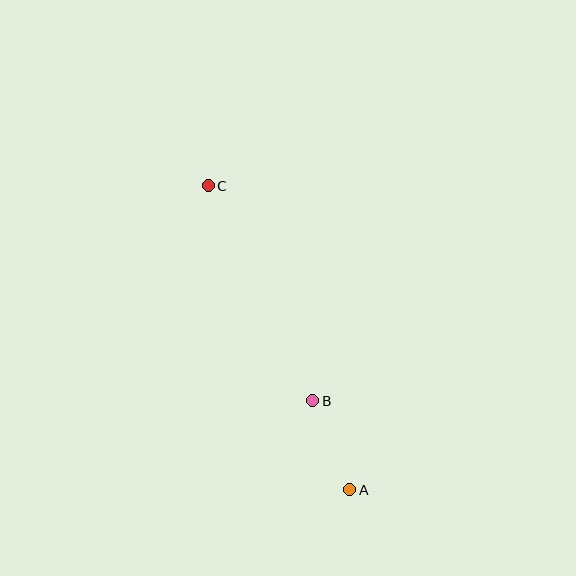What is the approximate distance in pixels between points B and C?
The distance between B and C is approximately 240 pixels.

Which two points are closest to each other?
Points A and B are closest to each other.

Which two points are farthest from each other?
Points A and C are farthest from each other.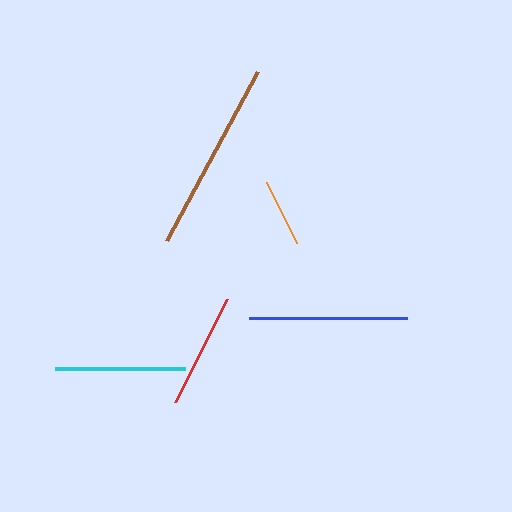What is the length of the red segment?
The red segment is approximately 115 pixels long.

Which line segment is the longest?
The brown line is the longest at approximately 192 pixels.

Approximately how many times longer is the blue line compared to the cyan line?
The blue line is approximately 1.2 times the length of the cyan line.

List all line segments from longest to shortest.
From longest to shortest: brown, blue, cyan, red, orange.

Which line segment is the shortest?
The orange line is the shortest at approximately 67 pixels.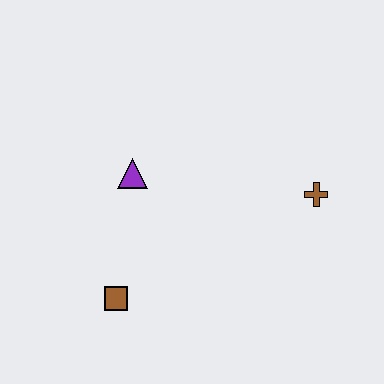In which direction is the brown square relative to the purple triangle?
The brown square is below the purple triangle.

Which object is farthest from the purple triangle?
The brown cross is farthest from the purple triangle.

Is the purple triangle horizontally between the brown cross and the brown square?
Yes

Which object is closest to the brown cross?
The purple triangle is closest to the brown cross.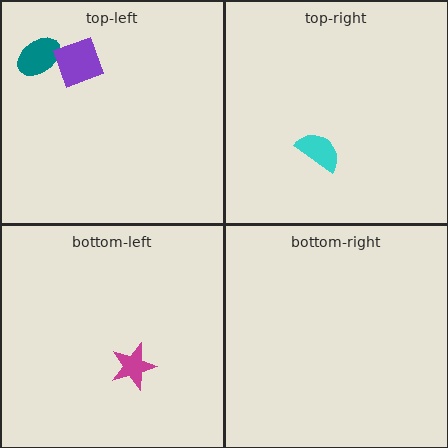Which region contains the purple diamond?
The top-left region.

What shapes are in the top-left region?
The teal ellipse, the purple diamond.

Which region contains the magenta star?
The bottom-left region.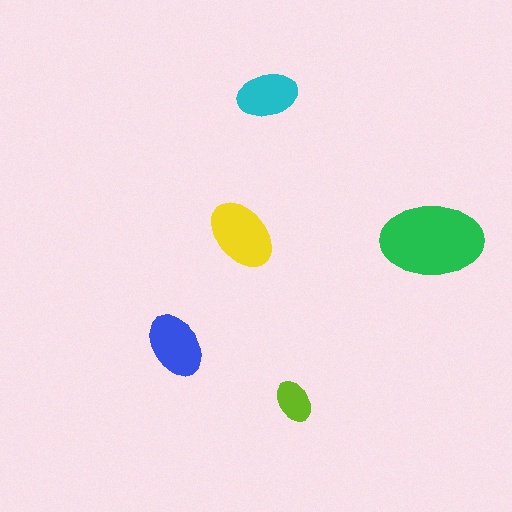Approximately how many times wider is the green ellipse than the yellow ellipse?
About 1.5 times wider.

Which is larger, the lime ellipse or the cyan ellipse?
The cyan one.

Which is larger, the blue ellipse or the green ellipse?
The green one.